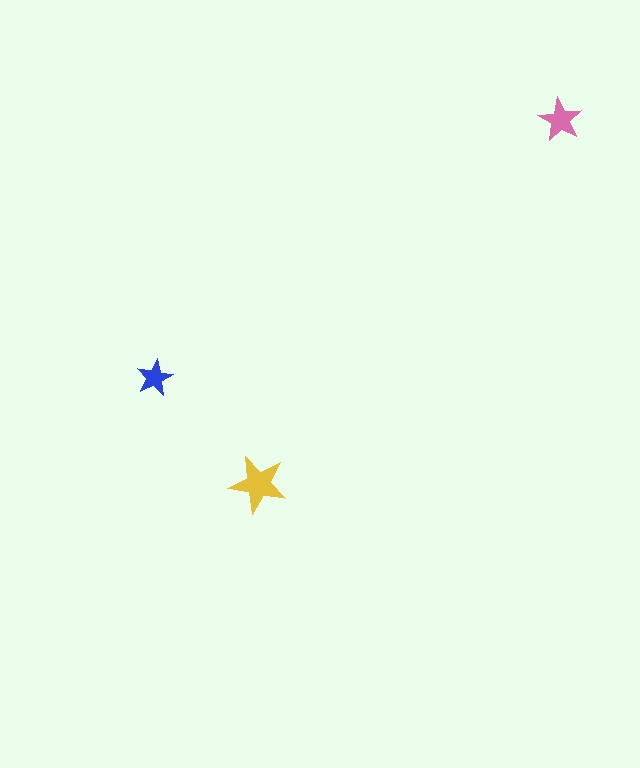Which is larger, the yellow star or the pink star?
The yellow one.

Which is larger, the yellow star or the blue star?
The yellow one.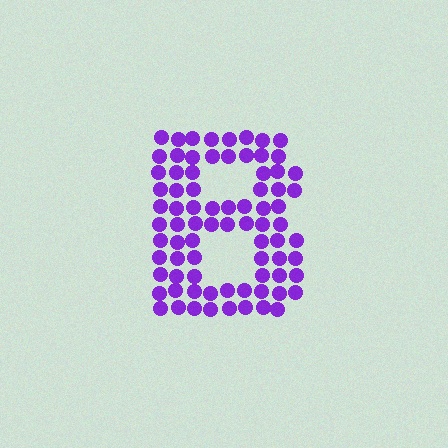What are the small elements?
The small elements are circles.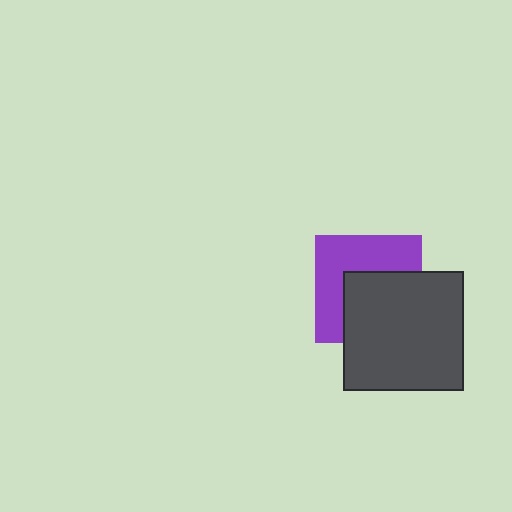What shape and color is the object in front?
The object in front is a dark gray square.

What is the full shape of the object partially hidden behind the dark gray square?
The partially hidden object is a purple square.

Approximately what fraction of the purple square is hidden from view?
Roughly 49% of the purple square is hidden behind the dark gray square.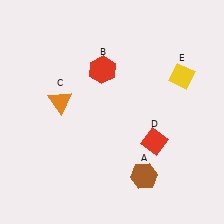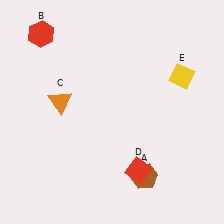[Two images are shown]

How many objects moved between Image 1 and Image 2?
2 objects moved between the two images.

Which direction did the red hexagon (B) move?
The red hexagon (B) moved left.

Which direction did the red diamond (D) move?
The red diamond (D) moved down.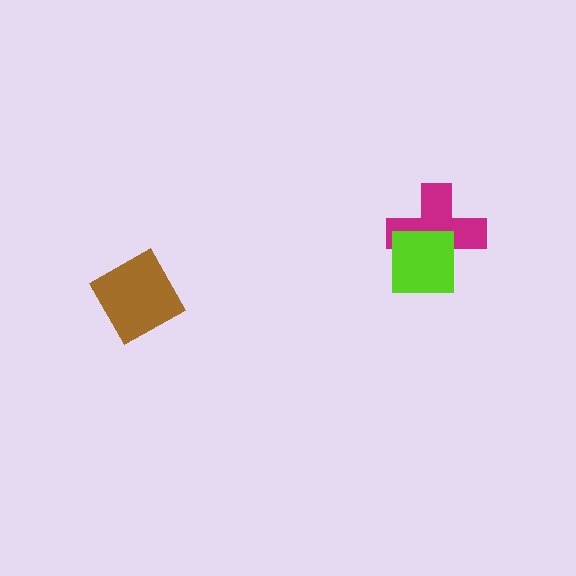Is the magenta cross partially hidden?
Yes, it is partially covered by another shape.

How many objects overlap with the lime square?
1 object overlaps with the lime square.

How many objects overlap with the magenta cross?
1 object overlaps with the magenta cross.